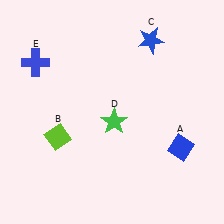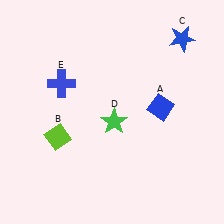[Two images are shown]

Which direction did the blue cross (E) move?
The blue cross (E) moved right.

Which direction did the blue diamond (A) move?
The blue diamond (A) moved up.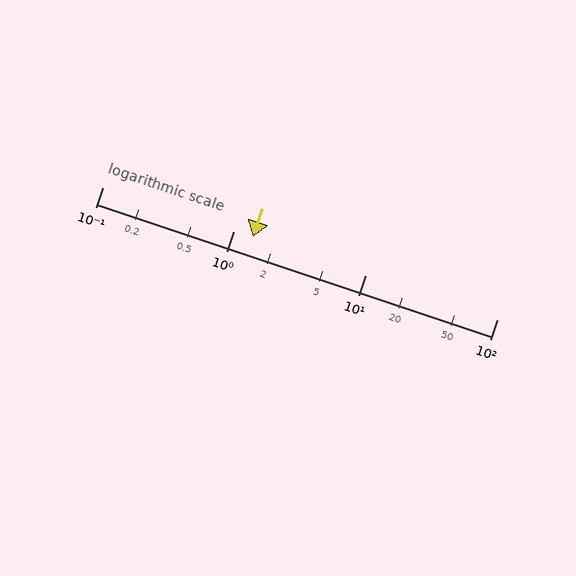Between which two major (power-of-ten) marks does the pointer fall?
The pointer is between 1 and 10.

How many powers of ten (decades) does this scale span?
The scale spans 3 decades, from 0.1 to 100.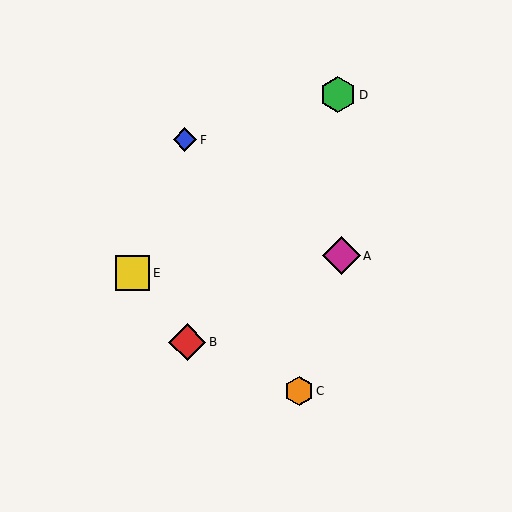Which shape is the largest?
The magenta diamond (labeled A) is the largest.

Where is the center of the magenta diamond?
The center of the magenta diamond is at (341, 256).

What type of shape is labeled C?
Shape C is an orange hexagon.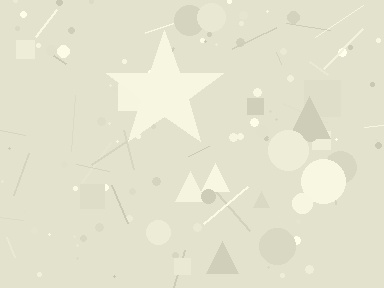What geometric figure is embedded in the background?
A star is embedded in the background.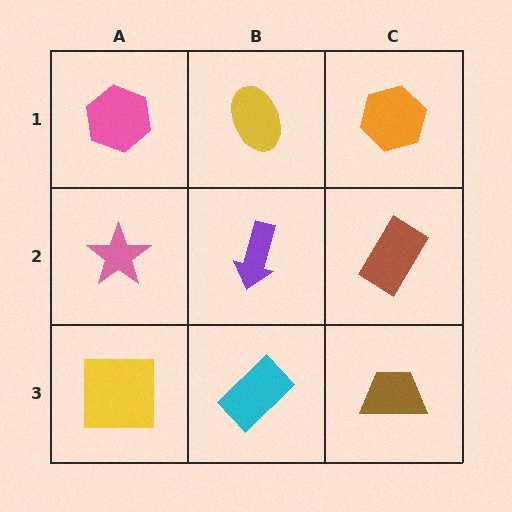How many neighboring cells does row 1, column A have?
2.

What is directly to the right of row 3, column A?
A cyan rectangle.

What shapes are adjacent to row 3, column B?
A purple arrow (row 2, column B), a yellow square (row 3, column A), a brown trapezoid (row 3, column C).